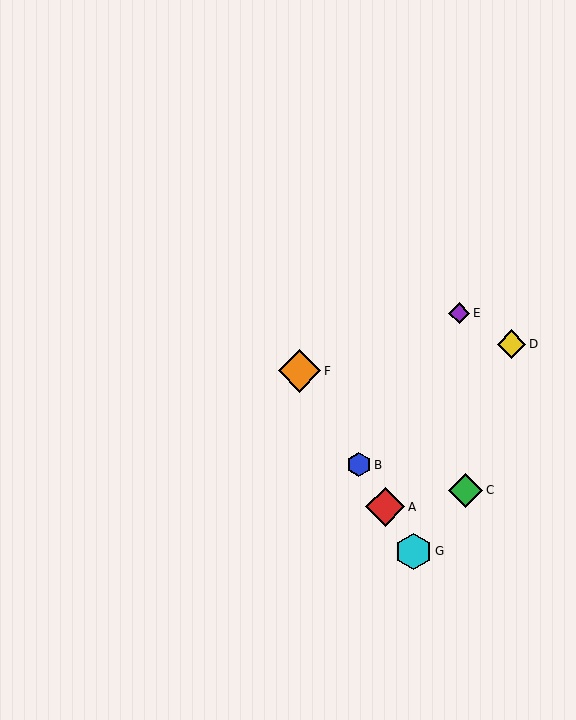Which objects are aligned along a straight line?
Objects A, B, F, G are aligned along a straight line.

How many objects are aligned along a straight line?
4 objects (A, B, F, G) are aligned along a straight line.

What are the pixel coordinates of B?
Object B is at (359, 465).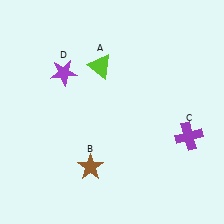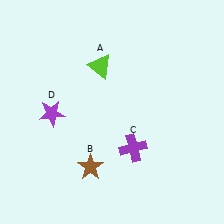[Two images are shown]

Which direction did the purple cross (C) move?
The purple cross (C) moved left.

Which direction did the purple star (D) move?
The purple star (D) moved down.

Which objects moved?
The objects that moved are: the purple cross (C), the purple star (D).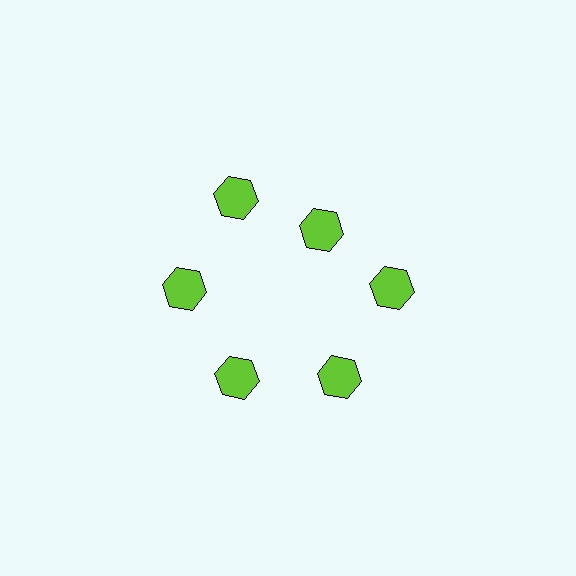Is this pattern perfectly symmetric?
No. The 6 lime hexagons are arranged in a ring, but one element near the 1 o'clock position is pulled inward toward the center, breaking the 6-fold rotational symmetry.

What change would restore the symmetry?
The symmetry would be restored by moving it outward, back onto the ring so that all 6 hexagons sit at equal angles and equal distance from the center.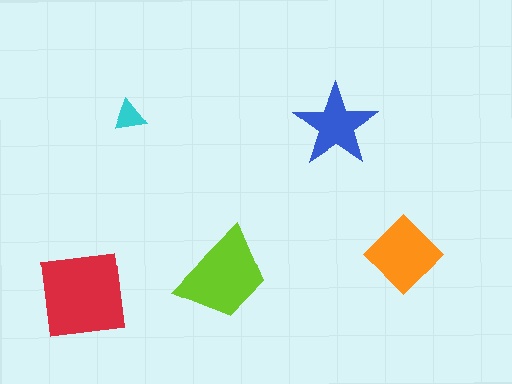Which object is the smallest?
The cyan triangle.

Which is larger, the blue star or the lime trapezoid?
The lime trapezoid.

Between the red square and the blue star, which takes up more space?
The red square.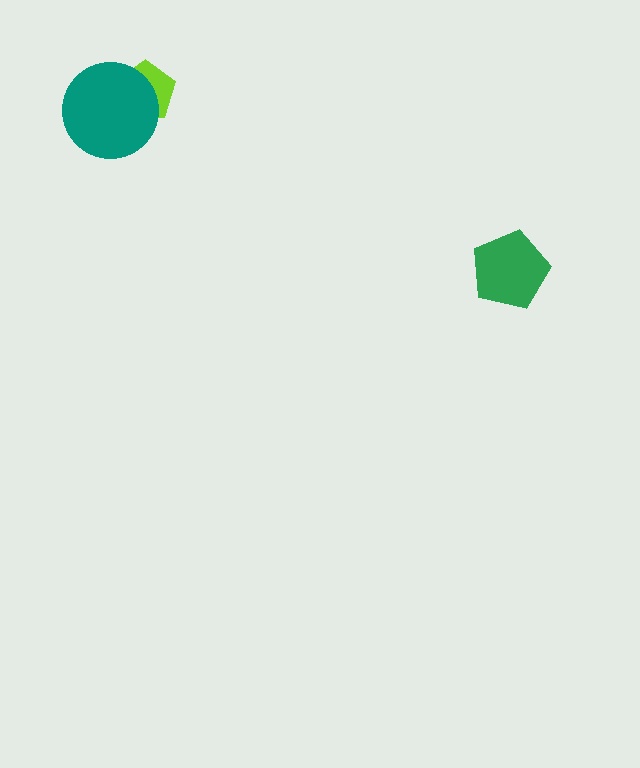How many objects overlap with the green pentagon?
0 objects overlap with the green pentagon.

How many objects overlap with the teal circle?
1 object overlaps with the teal circle.